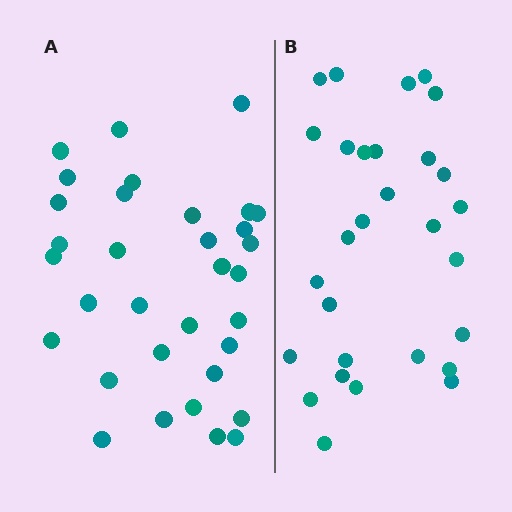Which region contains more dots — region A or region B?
Region A (the left region) has more dots.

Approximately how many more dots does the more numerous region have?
Region A has about 4 more dots than region B.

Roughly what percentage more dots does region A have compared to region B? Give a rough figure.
About 15% more.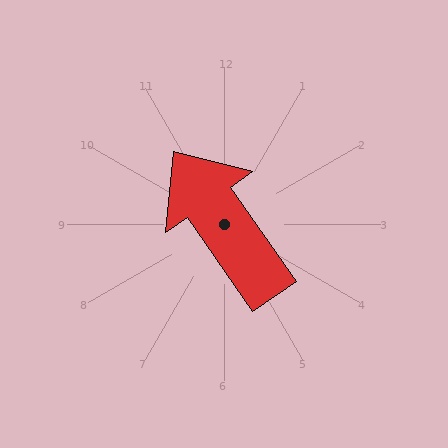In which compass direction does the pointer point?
Northwest.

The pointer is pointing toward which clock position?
Roughly 11 o'clock.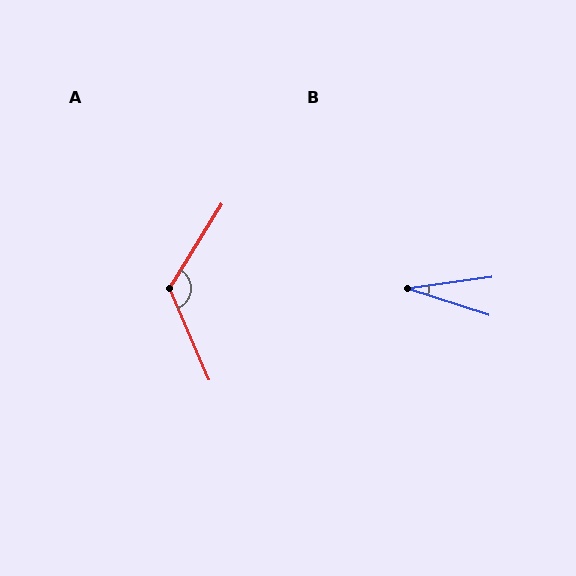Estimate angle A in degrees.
Approximately 125 degrees.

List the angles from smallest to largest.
B (25°), A (125°).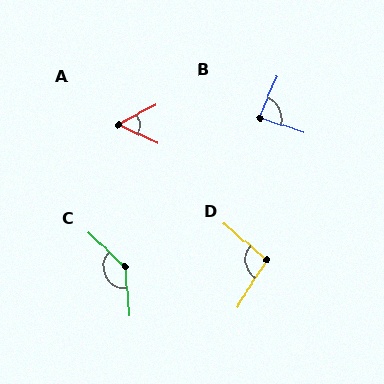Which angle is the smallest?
A, at approximately 52 degrees.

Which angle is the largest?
C, at approximately 137 degrees.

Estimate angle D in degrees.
Approximately 98 degrees.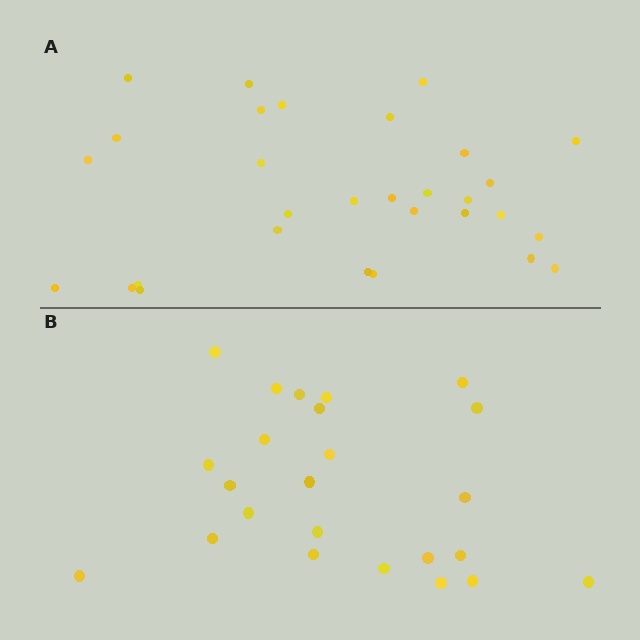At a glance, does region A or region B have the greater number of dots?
Region A (the top region) has more dots.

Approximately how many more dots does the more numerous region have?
Region A has about 6 more dots than region B.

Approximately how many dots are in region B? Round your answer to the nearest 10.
About 20 dots. (The exact count is 24, which rounds to 20.)